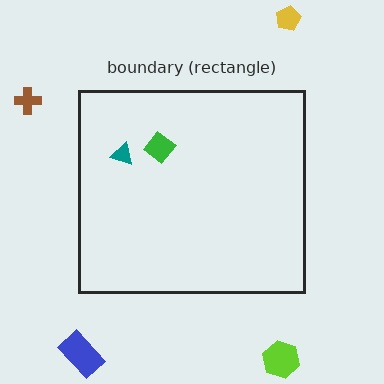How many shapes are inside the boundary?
2 inside, 4 outside.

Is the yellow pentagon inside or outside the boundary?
Outside.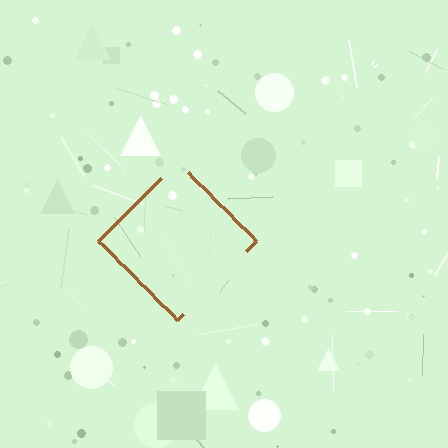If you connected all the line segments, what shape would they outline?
They would outline a diamond.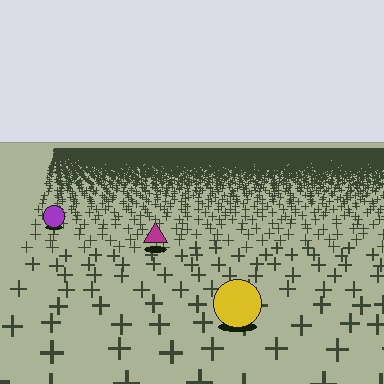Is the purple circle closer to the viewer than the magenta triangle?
No. The magenta triangle is closer — you can tell from the texture gradient: the ground texture is coarser near it.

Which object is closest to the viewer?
The yellow circle is closest. The texture marks near it are larger and more spread out.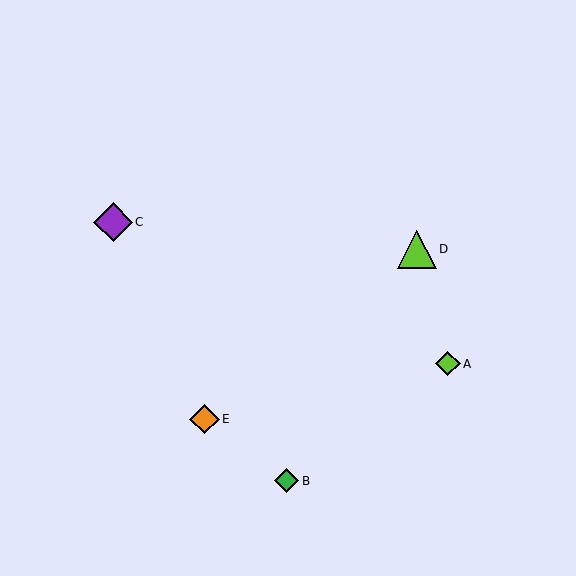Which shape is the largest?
The purple diamond (labeled C) is the largest.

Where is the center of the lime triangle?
The center of the lime triangle is at (417, 249).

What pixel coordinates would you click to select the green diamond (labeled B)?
Click at (287, 481) to select the green diamond B.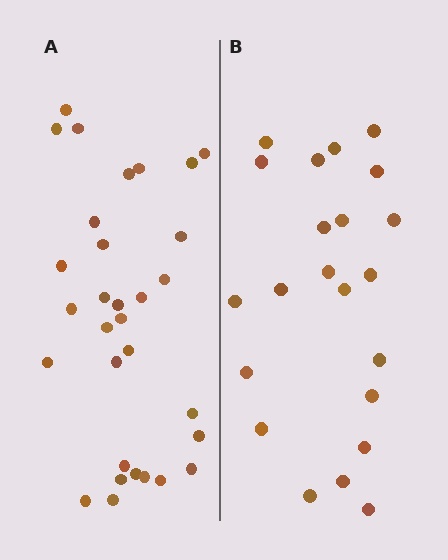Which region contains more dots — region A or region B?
Region A (the left region) has more dots.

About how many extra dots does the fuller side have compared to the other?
Region A has roughly 8 or so more dots than region B.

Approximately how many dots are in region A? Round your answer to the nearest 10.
About 30 dots. (The exact count is 31, which rounds to 30.)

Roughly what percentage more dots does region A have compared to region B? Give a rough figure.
About 40% more.